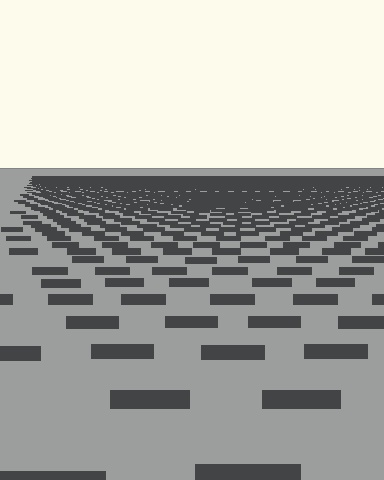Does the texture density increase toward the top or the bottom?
Density increases toward the top.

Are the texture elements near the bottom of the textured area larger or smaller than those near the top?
Larger. Near the bottom, elements are closer to the viewer and appear at a bigger on-screen size.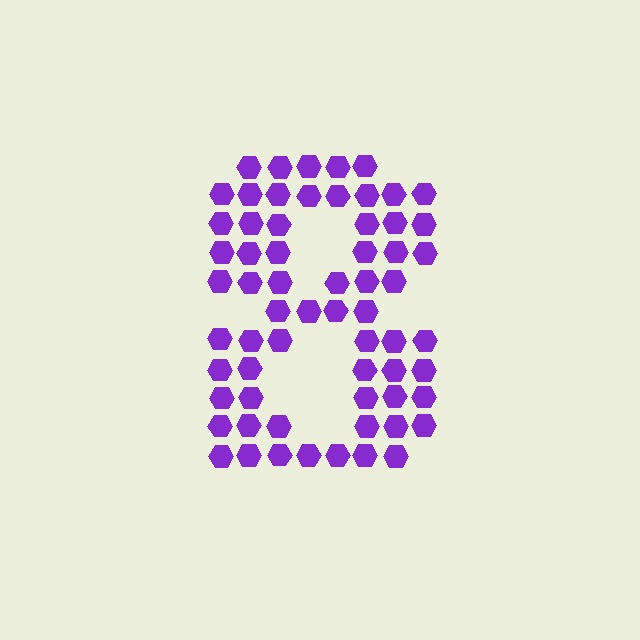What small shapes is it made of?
It is made of small hexagons.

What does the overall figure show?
The overall figure shows the digit 8.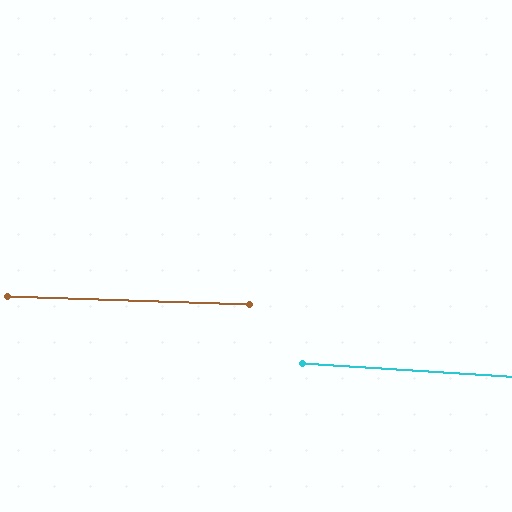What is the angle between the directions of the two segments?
Approximately 2 degrees.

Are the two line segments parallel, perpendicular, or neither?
Parallel — their directions differ by only 1.8°.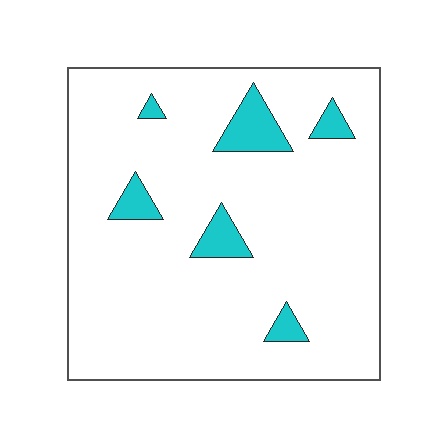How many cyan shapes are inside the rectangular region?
6.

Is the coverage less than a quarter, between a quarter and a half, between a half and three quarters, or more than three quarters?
Less than a quarter.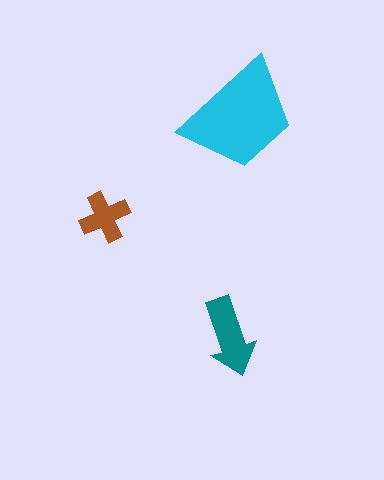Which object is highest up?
The cyan trapezoid is topmost.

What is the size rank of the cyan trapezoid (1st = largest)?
1st.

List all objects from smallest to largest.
The brown cross, the teal arrow, the cyan trapezoid.